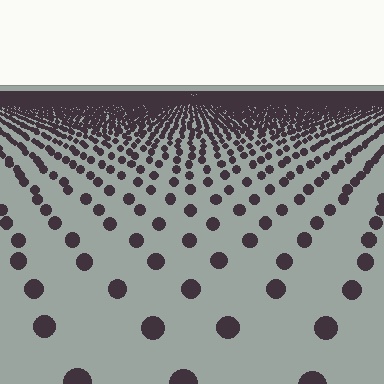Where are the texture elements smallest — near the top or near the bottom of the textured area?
Near the top.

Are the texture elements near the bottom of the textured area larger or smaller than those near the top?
Larger. Near the bottom, elements are closer to the viewer and appear at a bigger on-screen size.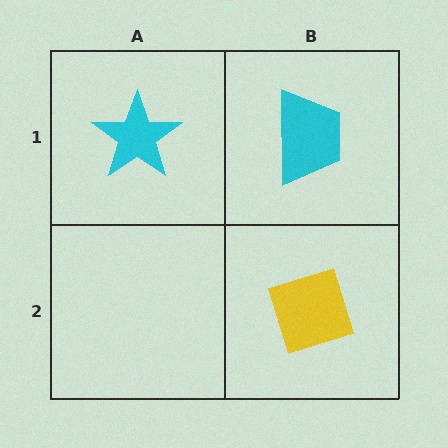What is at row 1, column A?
A cyan star.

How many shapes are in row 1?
2 shapes.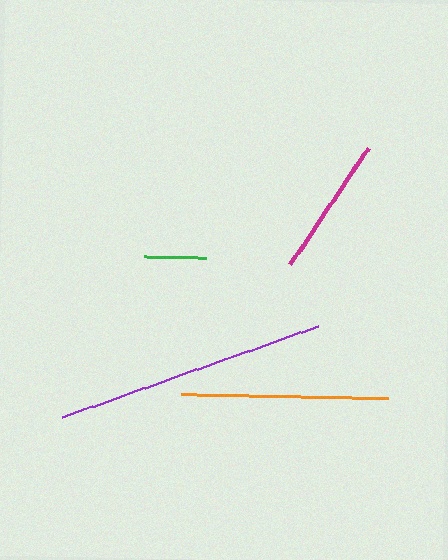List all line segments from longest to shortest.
From longest to shortest: purple, orange, magenta, green.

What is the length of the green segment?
The green segment is approximately 62 pixels long.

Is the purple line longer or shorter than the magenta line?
The purple line is longer than the magenta line.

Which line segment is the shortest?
The green line is the shortest at approximately 62 pixels.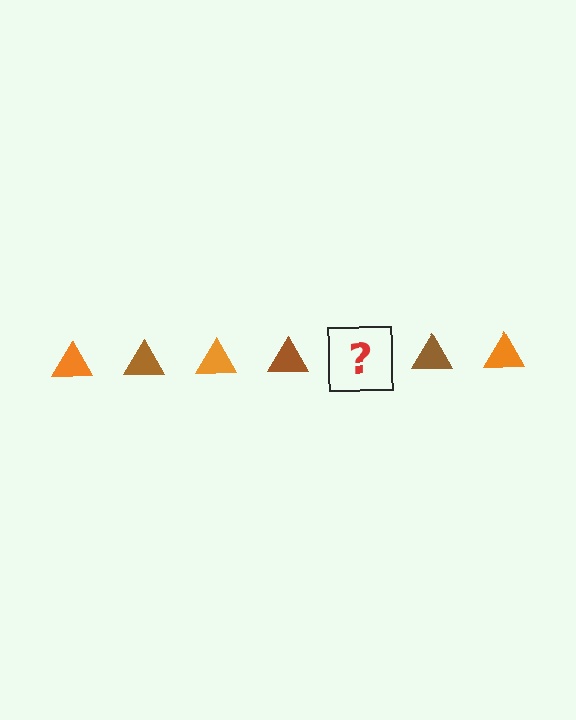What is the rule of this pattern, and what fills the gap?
The rule is that the pattern cycles through orange, brown triangles. The gap should be filled with an orange triangle.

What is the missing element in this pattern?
The missing element is an orange triangle.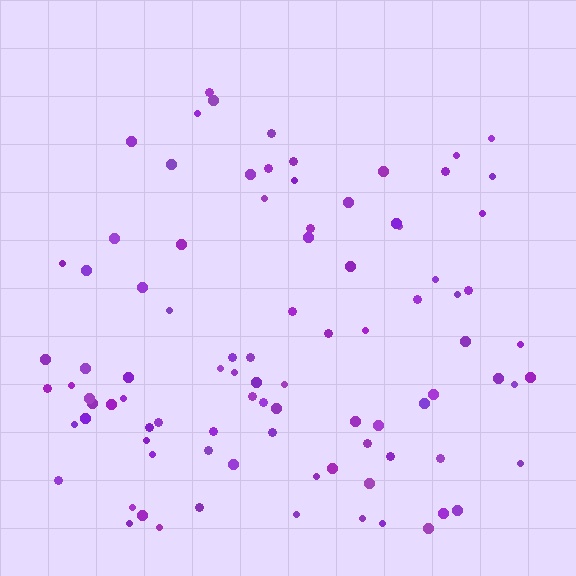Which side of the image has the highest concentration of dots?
The bottom.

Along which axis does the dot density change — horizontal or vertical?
Vertical.